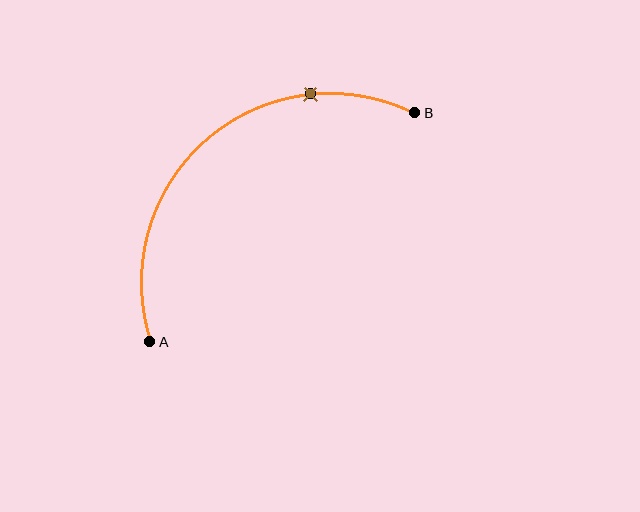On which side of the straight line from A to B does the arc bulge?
The arc bulges above and to the left of the straight line connecting A and B.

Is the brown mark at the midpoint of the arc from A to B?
No. The brown mark lies on the arc but is closer to endpoint B. The arc midpoint would be at the point on the curve equidistant along the arc from both A and B.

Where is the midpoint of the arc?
The arc midpoint is the point on the curve farthest from the straight line joining A and B. It sits above and to the left of that line.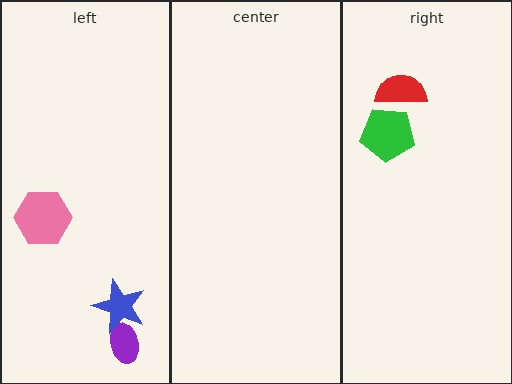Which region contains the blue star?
The left region.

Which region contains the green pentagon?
The right region.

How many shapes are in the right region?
2.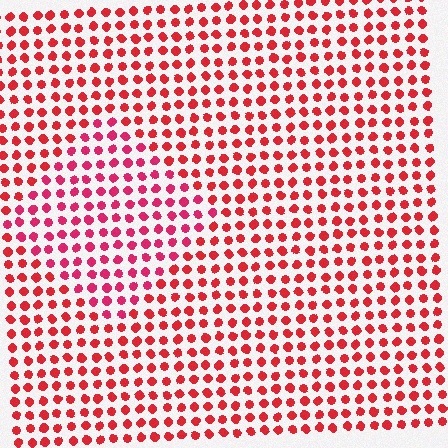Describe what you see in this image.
The image is filled with small red elements in a uniform arrangement. A diamond-shaped region is visible where the elements are tinted to a slightly different hue, forming a subtle color boundary.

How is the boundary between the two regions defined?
The boundary is defined purely by a slight shift in hue (about 19 degrees). Spacing, size, and orientation are identical on both sides.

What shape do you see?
I see a diamond.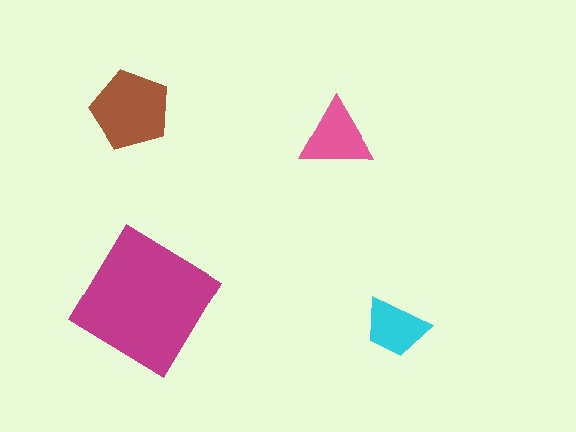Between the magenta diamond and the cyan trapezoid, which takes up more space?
The magenta diamond.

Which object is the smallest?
The cyan trapezoid.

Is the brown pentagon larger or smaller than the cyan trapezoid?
Larger.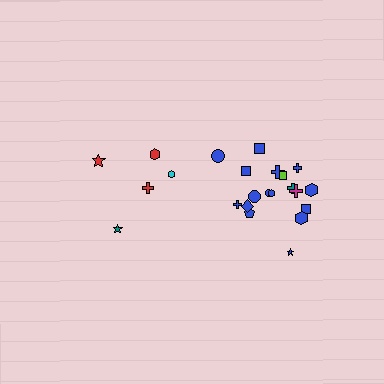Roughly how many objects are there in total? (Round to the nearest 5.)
Roughly 25 objects in total.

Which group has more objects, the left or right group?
The right group.